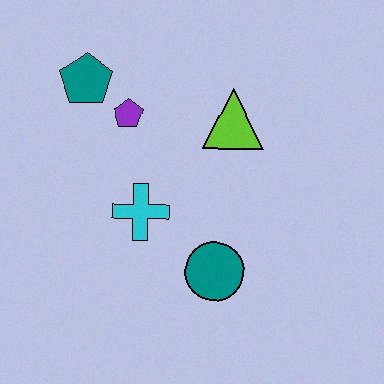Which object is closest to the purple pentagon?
The teal pentagon is closest to the purple pentagon.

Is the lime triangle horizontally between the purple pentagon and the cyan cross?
No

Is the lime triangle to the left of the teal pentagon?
No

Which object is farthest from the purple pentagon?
The teal circle is farthest from the purple pentagon.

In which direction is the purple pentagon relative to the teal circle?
The purple pentagon is above the teal circle.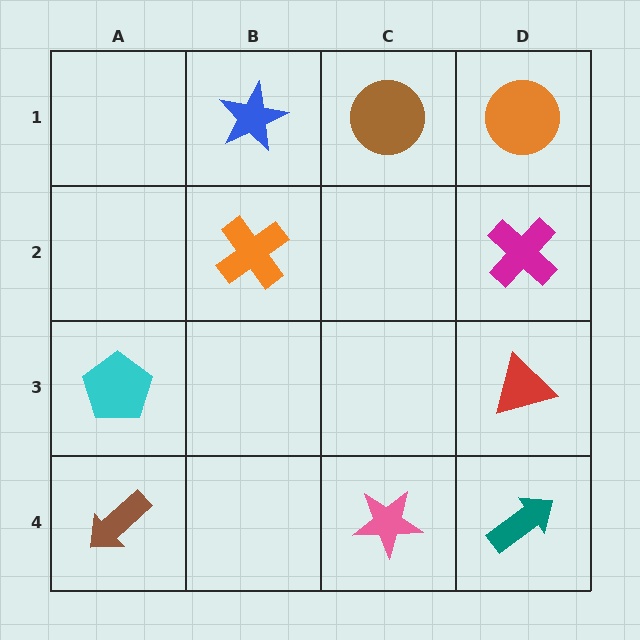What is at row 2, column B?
An orange cross.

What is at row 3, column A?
A cyan pentagon.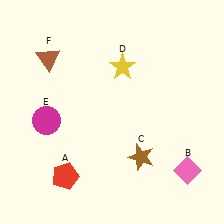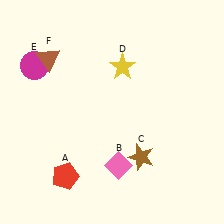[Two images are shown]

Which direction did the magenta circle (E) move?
The magenta circle (E) moved up.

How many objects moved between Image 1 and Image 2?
2 objects moved between the two images.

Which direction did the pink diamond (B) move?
The pink diamond (B) moved left.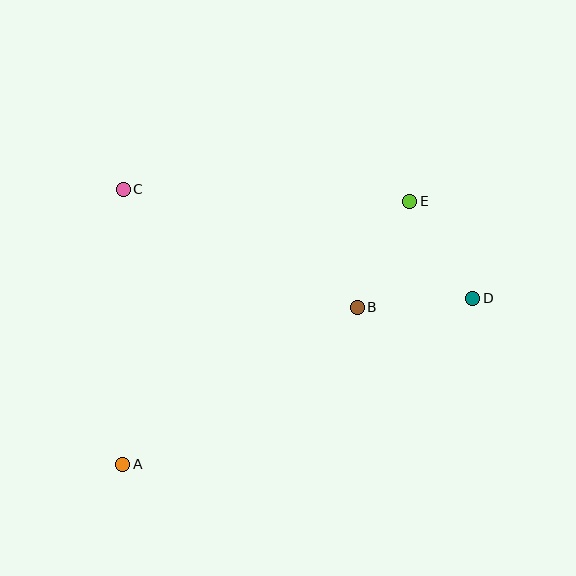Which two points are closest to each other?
Points D and E are closest to each other.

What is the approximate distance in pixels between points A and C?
The distance between A and C is approximately 275 pixels.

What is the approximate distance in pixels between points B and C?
The distance between B and C is approximately 262 pixels.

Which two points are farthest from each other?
Points A and E are farthest from each other.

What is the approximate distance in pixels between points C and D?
The distance between C and D is approximately 366 pixels.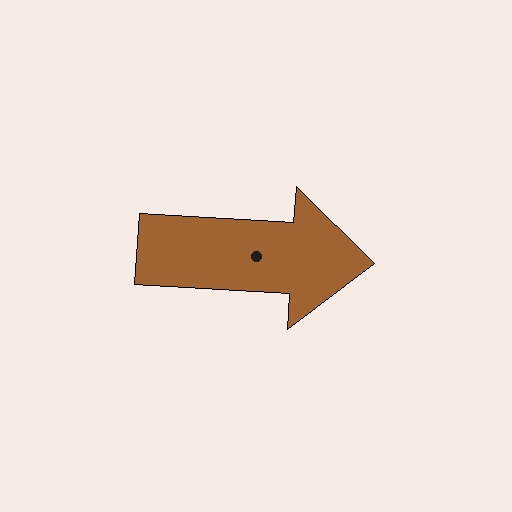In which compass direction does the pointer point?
East.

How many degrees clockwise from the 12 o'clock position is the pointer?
Approximately 93 degrees.